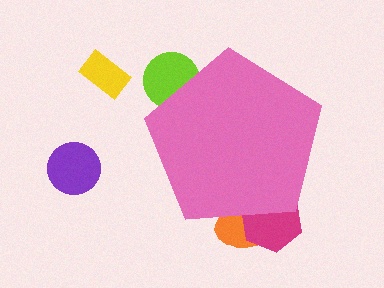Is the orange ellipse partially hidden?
Yes, the orange ellipse is partially hidden behind the pink pentagon.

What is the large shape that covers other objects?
A pink pentagon.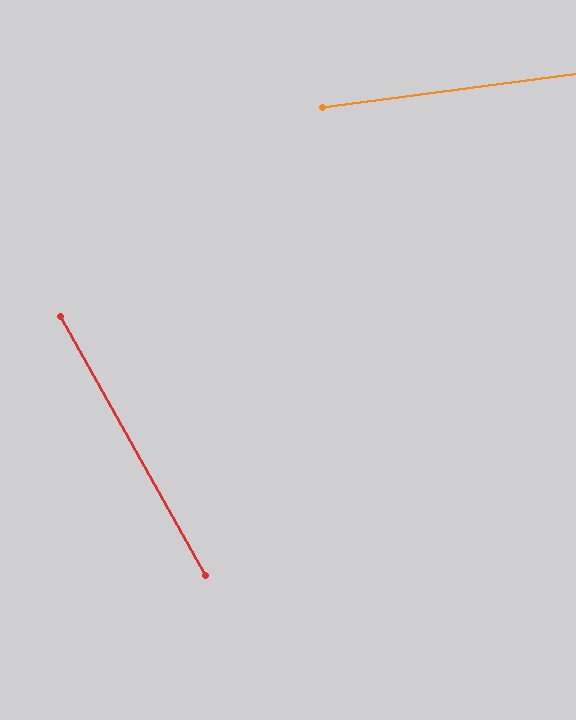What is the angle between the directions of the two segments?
Approximately 68 degrees.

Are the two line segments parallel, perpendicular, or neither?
Neither parallel nor perpendicular — they differ by about 68°.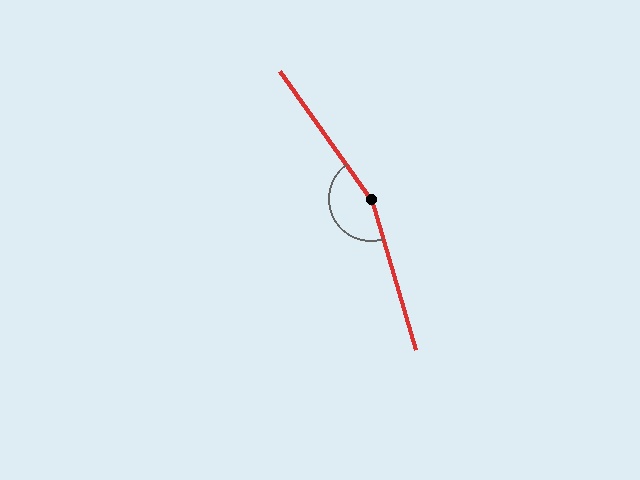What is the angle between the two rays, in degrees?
Approximately 161 degrees.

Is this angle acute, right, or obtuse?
It is obtuse.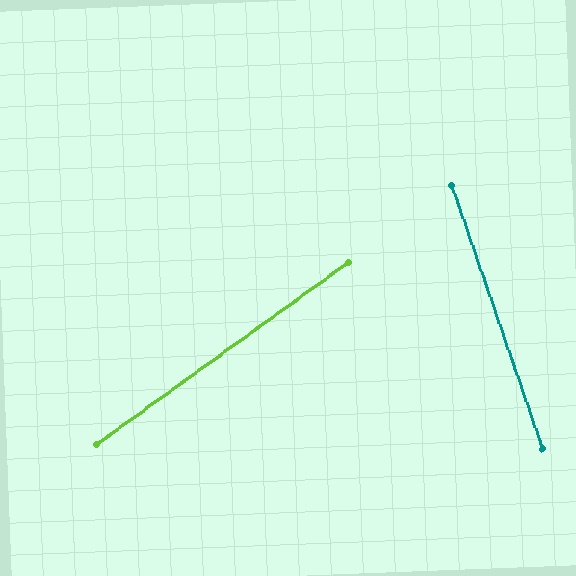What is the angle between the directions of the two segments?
Approximately 73 degrees.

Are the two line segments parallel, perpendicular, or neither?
Neither parallel nor perpendicular — they differ by about 73°.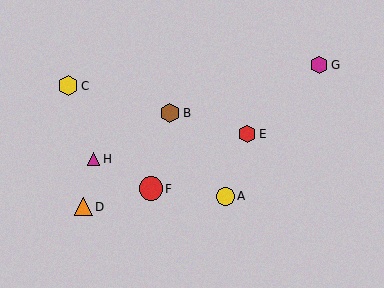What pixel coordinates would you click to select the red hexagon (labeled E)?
Click at (247, 134) to select the red hexagon E.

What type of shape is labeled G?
Shape G is a magenta hexagon.